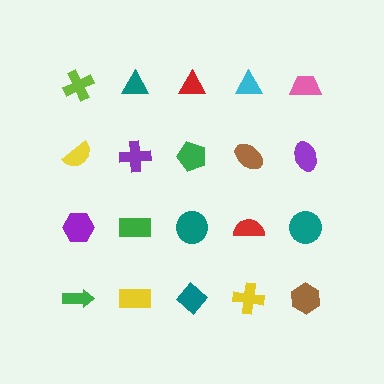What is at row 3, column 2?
A green rectangle.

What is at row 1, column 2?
A teal triangle.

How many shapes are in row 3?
5 shapes.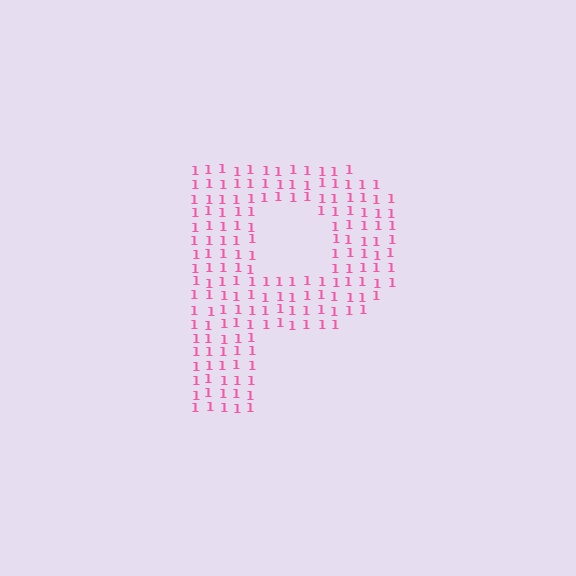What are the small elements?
The small elements are digit 1's.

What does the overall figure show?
The overall figure shows the letter P.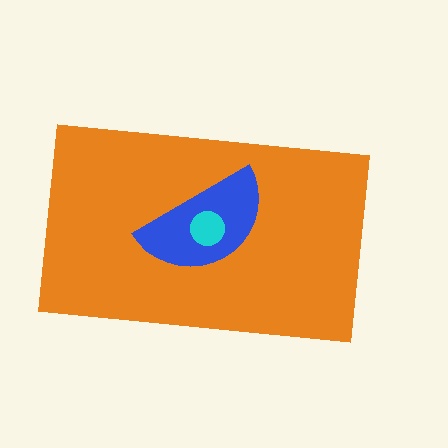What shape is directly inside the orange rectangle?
The blue semicircle.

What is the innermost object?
The cyan circle.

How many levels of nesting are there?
3.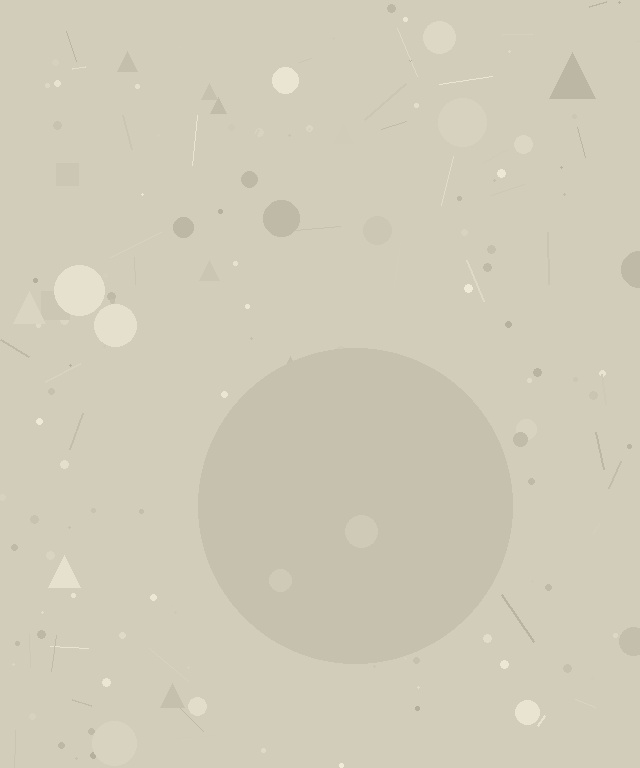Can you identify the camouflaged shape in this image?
The camouflaged shape is a circle.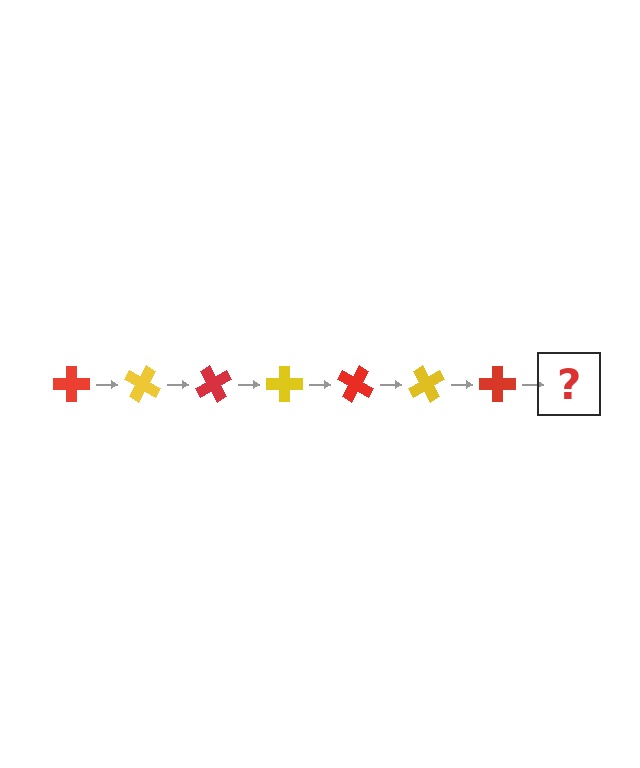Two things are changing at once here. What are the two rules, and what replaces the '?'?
The two rules are that it rotates 30 degrees each step and the color cycles through red and yellow. The '?' should be a yellow cross, rotated 210 degrees from the start.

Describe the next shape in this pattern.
It should be a yellow cross, rotated 210 degrees from the start.